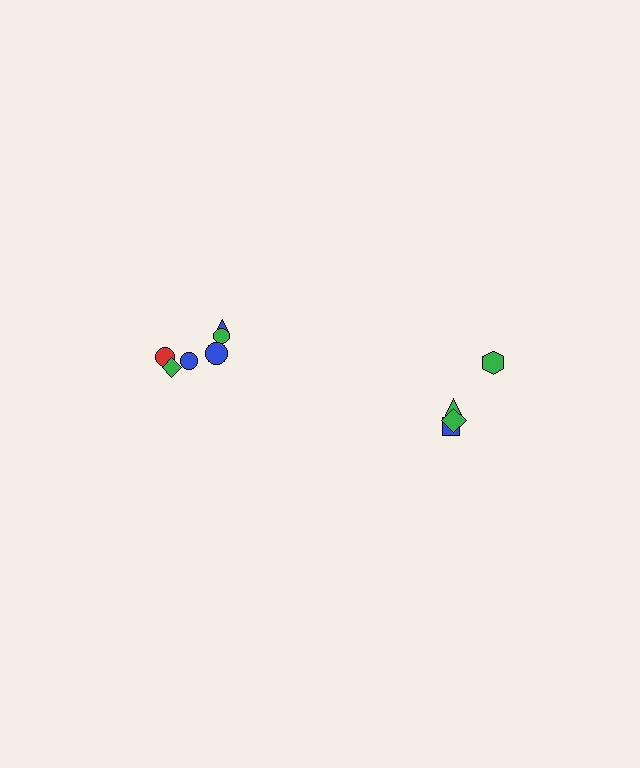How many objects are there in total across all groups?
There are 10 objects.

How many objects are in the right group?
There are 4 objects.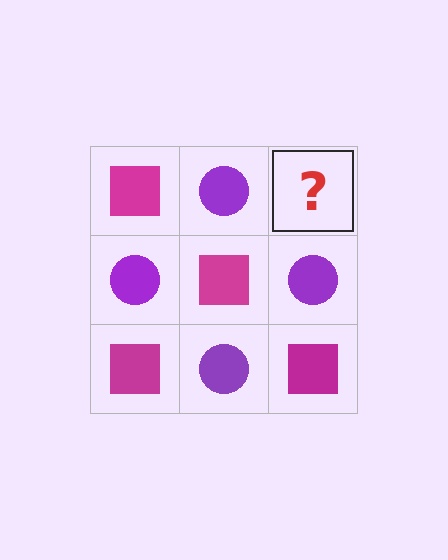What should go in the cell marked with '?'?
The missing cell should contain a magenta square.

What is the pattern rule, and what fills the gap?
The rule is that it alternates magenta square and purple circle in a checkerboard pattern. The gap should be filled with a magenta square.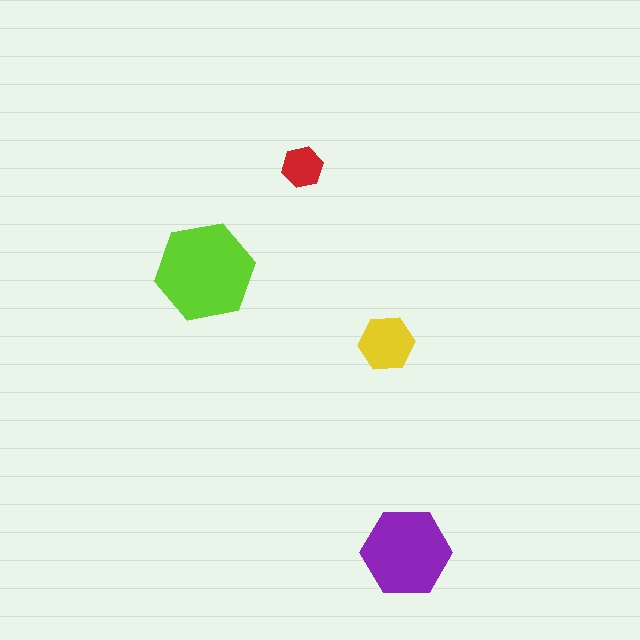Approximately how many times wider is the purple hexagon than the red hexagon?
About 2 times wider.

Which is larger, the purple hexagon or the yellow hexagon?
The purple one.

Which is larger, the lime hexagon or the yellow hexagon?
The lime one.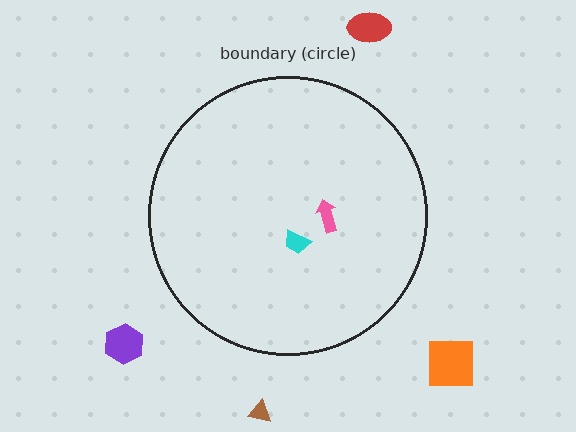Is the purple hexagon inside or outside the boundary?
Outside.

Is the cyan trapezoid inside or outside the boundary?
Inside.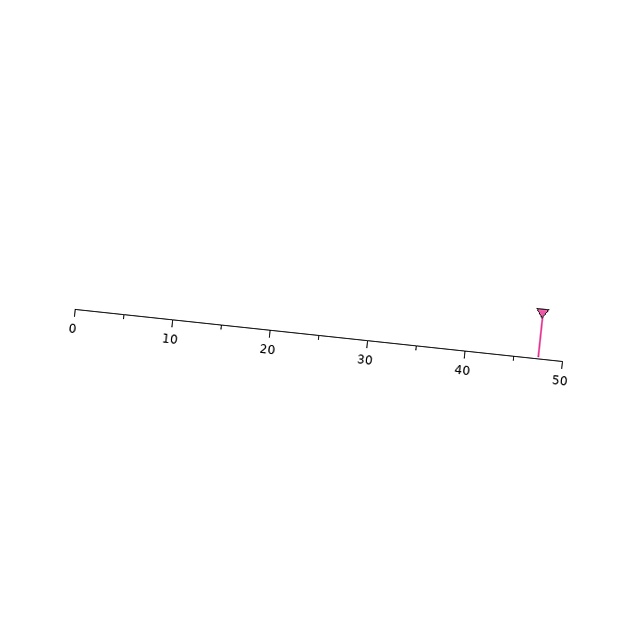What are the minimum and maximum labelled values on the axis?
The axis runs from 0 to 50.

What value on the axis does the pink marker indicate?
The marker indicates approximately 47.5.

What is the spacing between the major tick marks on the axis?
The major ticks are spaced 10 apart.